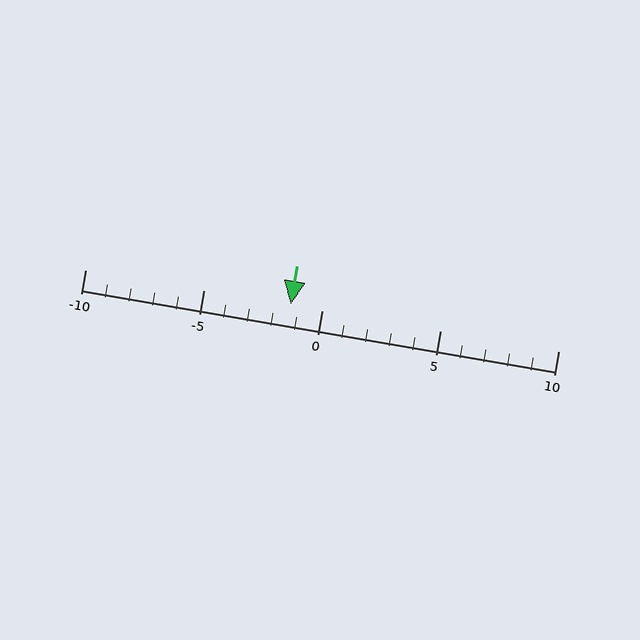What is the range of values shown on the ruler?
The ruler shows values from -10 to 10.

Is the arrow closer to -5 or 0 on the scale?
The arrow is closer to 0.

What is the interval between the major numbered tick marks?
The major tick marks are spaced 5 units apart.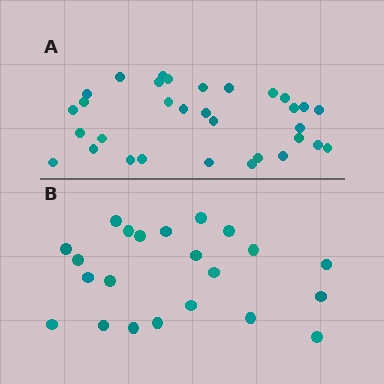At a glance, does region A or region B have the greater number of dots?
Region A (the top region) has more dots.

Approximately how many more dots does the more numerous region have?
Region A has roughly 10 or so more dots than region B.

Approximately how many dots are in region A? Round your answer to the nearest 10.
About 30 dots. (The exact count is 32, which rounds to 30.)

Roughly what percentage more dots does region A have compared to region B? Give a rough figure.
About 45% more.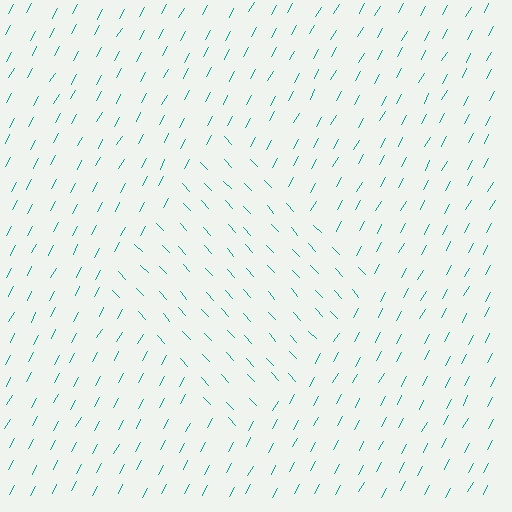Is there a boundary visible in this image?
Yes, there is a texture boundary formed by a change in line orientation.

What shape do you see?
I see a diamond.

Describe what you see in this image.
The image is filled with small teal line segments. A diamond region in the image has lines oriented differently from the surrounding lines, creating a visible texture boundary.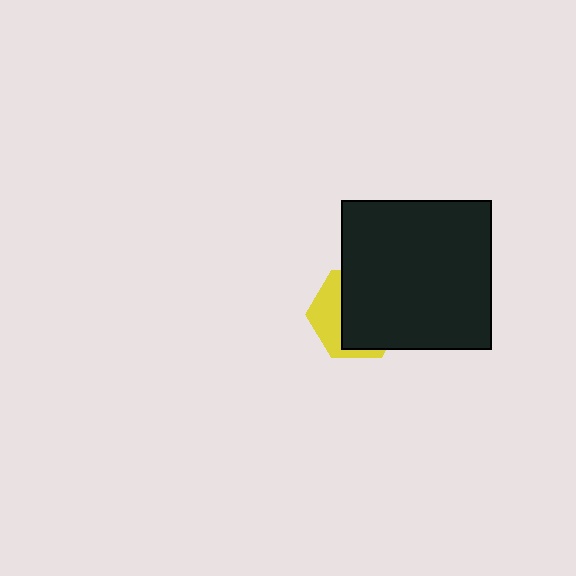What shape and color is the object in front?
The object in front is a black square.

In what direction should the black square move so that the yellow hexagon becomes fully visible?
The black square should move toward the upper-right. That is the shortest direction to clear the overlap and leave the yellow hexagon fully visible.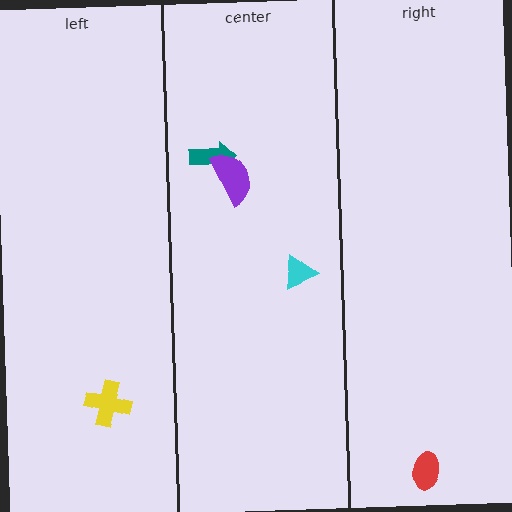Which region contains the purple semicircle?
The center region.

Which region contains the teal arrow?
The center region.